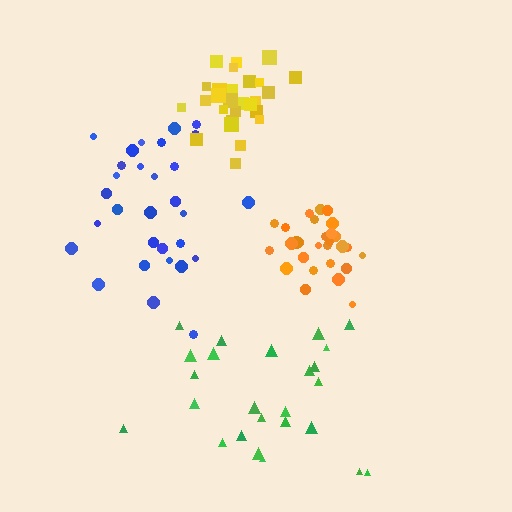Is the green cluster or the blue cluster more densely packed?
Blue.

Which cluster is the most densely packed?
Yellow.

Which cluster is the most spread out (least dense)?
Green.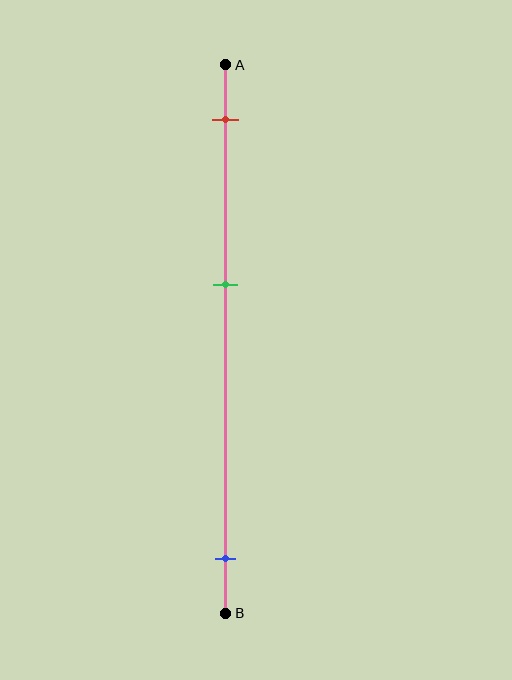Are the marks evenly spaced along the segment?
No, the marks are not evenly spaced.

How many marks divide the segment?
There are 3 marks dividing the segment.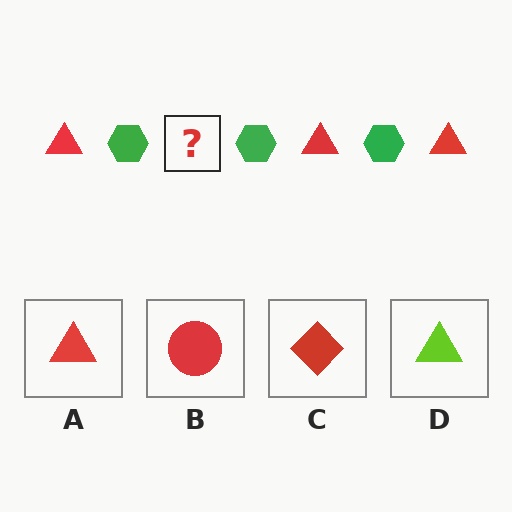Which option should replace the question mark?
Option A.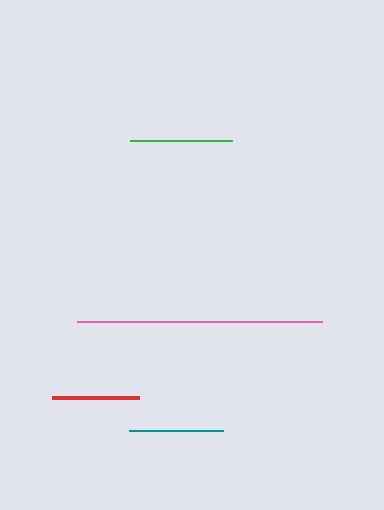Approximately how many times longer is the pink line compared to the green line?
The pink line is approximately 2.4 times the length of the green line.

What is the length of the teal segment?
The teal segment is approximately 93 pixels long.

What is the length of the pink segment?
The pink segment is approximately 245 pixels long.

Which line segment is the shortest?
The red line is the shortest at approximately 87 pixels.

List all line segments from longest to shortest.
From longest to shortest: pink, green, teal, red.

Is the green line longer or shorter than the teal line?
The green line is longer than the teal line.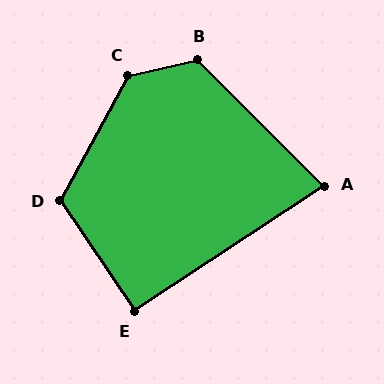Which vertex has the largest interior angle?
C, at approximately 132 degrees.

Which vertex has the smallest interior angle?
A, at approximately 78 degrees.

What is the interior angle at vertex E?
Approximately 90 degrees (approximately right).